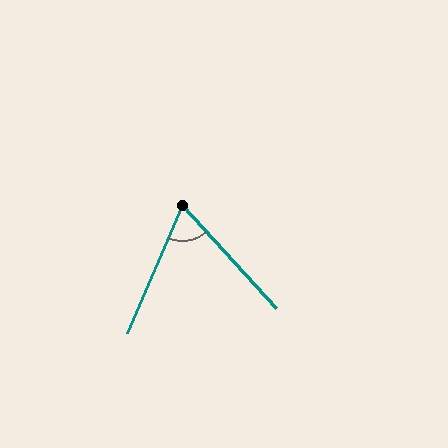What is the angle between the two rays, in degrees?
Approximately 65 degrees.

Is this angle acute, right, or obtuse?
It is acute.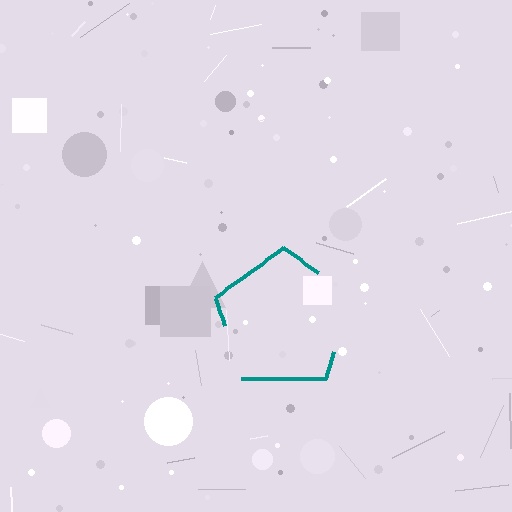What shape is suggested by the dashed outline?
The dashed outline suggests a pentagon.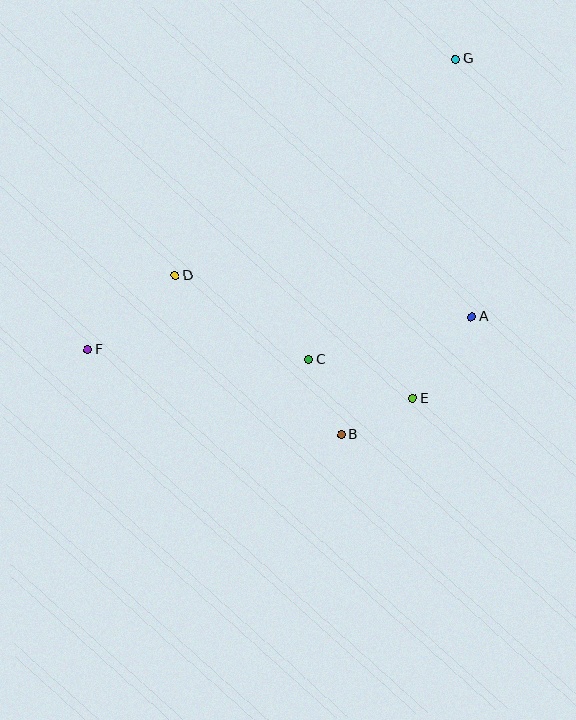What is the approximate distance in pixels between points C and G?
The distance between C and G is approximately 334 pixels.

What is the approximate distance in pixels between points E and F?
The distance between E and F is approximately 329 pixels.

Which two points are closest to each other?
Points B and E are closest to each other.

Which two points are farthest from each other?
Points F and G are farthest from each other.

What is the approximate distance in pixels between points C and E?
The distance between C and E is approximately 111 pixels.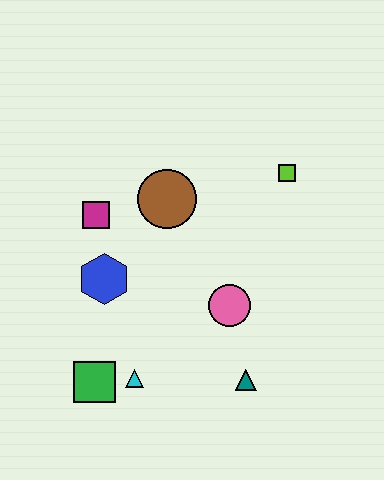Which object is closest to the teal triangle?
The pink circle is closest to the teal triangle.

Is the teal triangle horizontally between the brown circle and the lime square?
Yes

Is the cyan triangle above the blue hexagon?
No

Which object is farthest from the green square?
The lime square is farthest from the green square.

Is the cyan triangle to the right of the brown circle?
No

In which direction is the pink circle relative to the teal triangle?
The pink circle is above the teal triangle.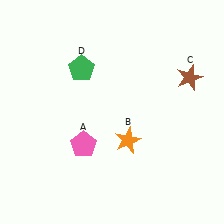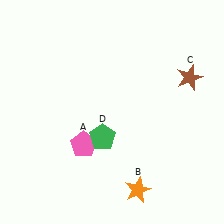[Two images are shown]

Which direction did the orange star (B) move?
The orange star (B) moved down.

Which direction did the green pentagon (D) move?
The green pentagon (D) moved down.